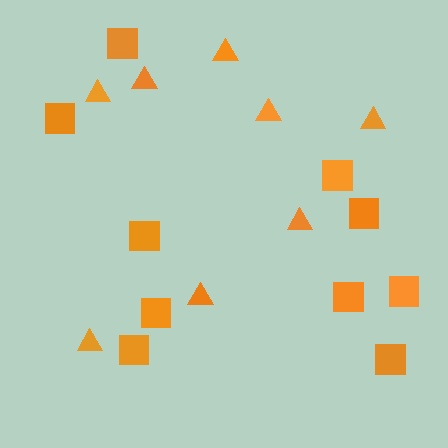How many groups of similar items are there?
There are 2 groups: one group of triangles (8) and one group of squares (10).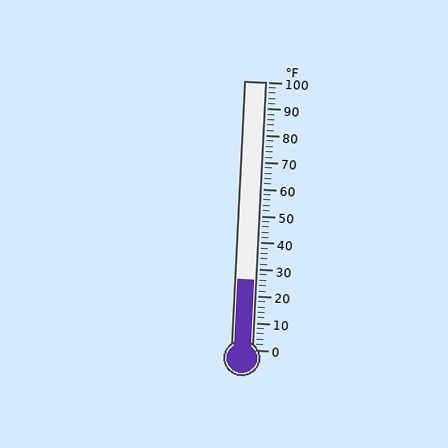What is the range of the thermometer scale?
The thermometer scale ranges from 0°F to 100°F.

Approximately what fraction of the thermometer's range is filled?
The thermometer is filled to approximately 25% of its range.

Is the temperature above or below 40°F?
The temperature is below 40°F.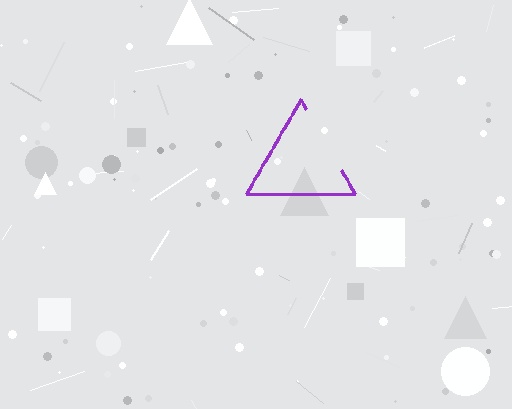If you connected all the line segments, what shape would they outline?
They would outline a triangle.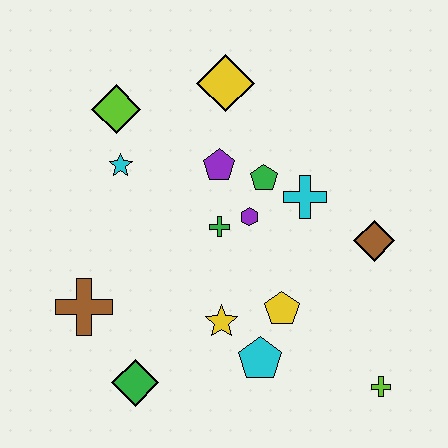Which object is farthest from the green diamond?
The yellow diamond is farthest from the green diamond.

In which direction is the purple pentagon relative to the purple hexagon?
The purple pentagon is above the purple hexagon.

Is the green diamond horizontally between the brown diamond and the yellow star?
No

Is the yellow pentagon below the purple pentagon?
Yes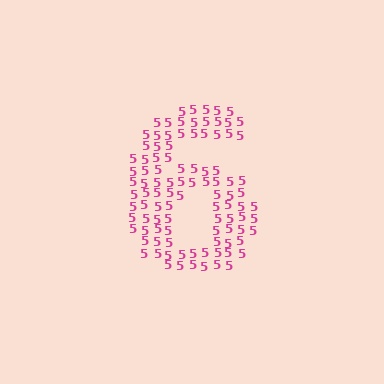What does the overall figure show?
The overall figure shows the digit 6.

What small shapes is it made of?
It is made of small digit 5's.